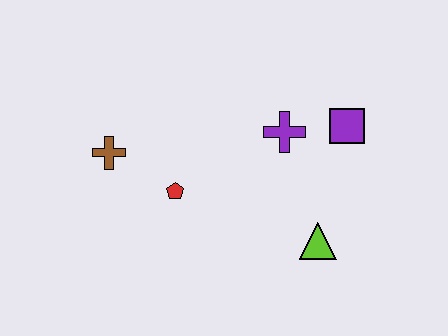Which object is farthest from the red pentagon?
The purple square is farthest from the red pentagon.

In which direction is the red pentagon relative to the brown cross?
The red pentagon is to the right of the brown cross.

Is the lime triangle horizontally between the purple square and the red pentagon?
Yes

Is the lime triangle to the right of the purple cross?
Yes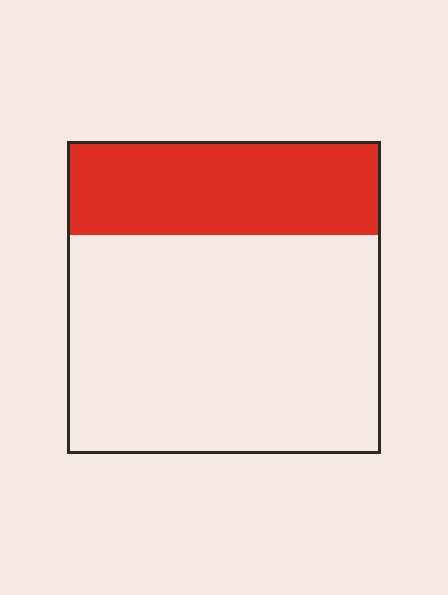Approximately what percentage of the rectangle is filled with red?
Approximately 30%.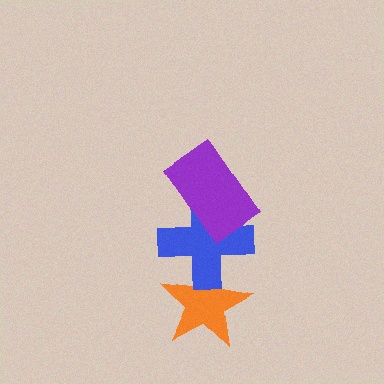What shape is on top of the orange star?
The blue cross is on top of the orange star.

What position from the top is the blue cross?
The blue cross is 2nd from the top.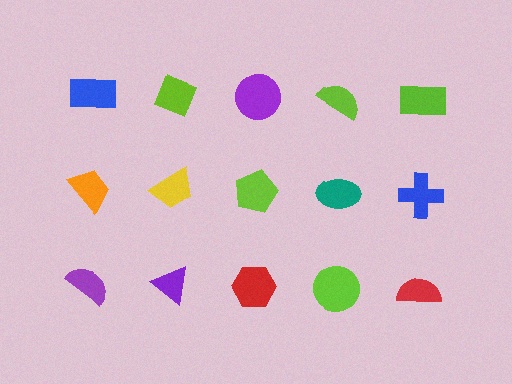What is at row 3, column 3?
A red hexagon.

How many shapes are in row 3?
5 shapes.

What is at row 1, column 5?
A lime rectangle.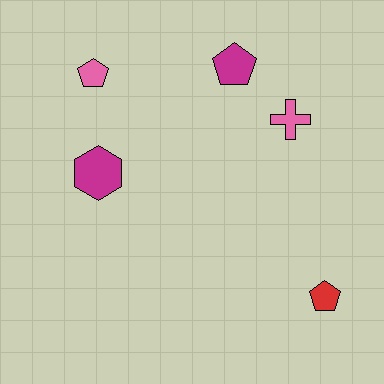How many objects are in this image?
There are 5 objects.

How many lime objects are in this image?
There are no lime objects.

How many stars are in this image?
There are no stars.